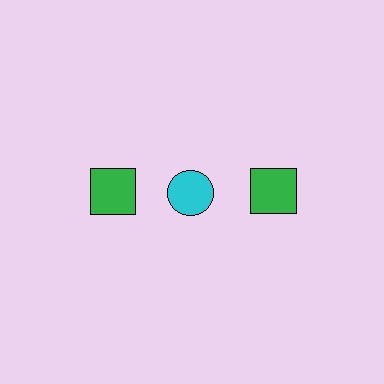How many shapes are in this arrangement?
There are 3 shapes arranged in a grid pattern.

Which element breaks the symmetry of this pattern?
The cyan circle in the top row, second from left column breaks the symmetry. All other shapes are green squares.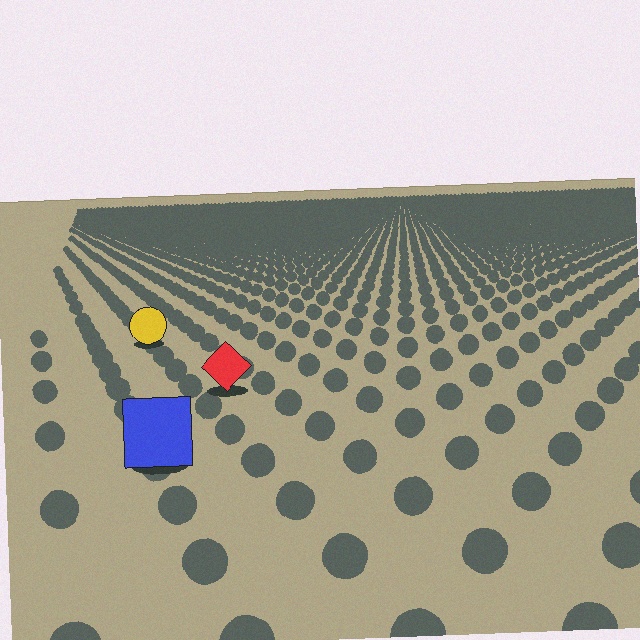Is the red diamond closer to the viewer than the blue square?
No. The blue square is closer — you can tell from the texture gradient: the ground texture is coarser near it.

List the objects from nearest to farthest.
From nearest to farthest: the blue square, the red diamond, the yellow circle.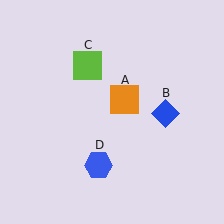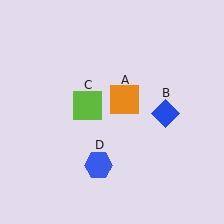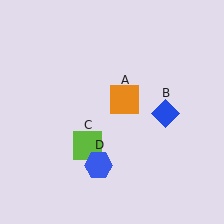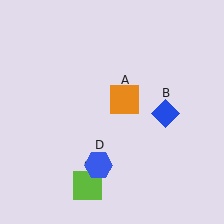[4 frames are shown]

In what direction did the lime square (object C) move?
The lime square (object C) moved down.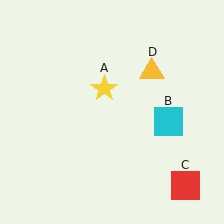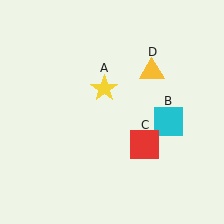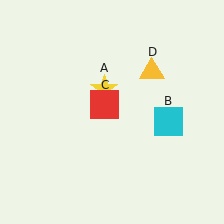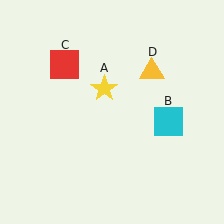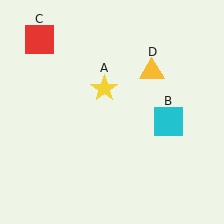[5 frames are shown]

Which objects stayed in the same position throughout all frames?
Yellow star (object A) and cyan square (object B) and yellow triangle (object D) remained stationary.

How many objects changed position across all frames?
1 object changed position: red square (object C).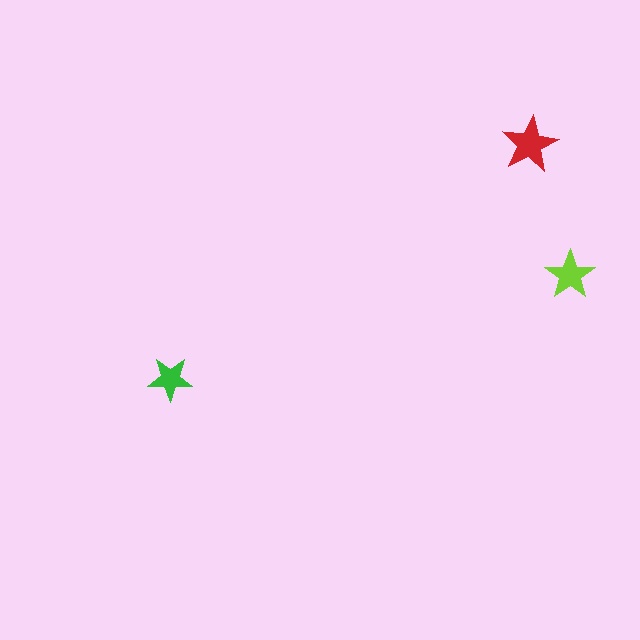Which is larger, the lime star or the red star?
The red one.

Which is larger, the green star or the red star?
The red one.